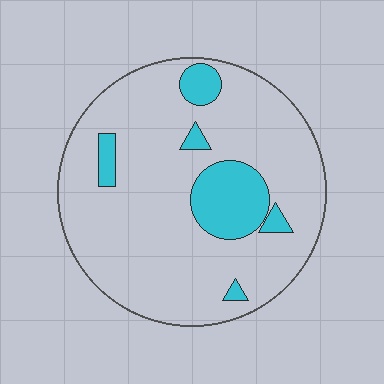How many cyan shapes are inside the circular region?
6.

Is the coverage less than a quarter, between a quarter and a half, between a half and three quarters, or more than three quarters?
Less than a quarter.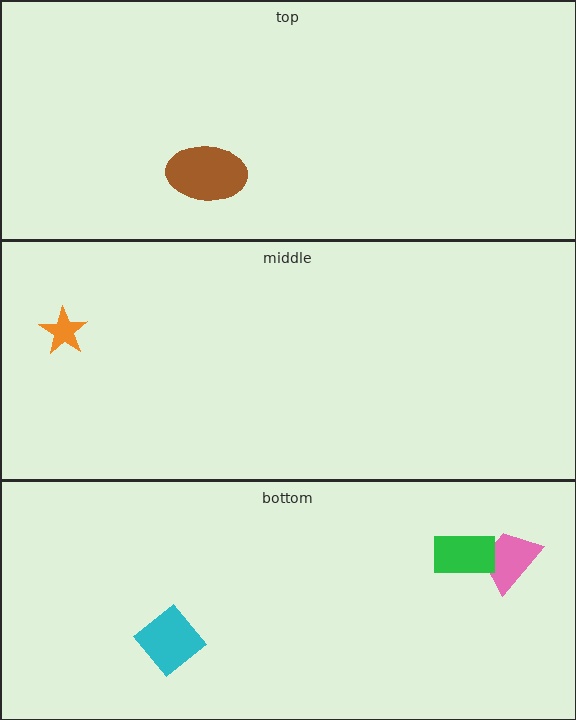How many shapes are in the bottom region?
3.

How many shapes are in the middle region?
1.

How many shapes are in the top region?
1.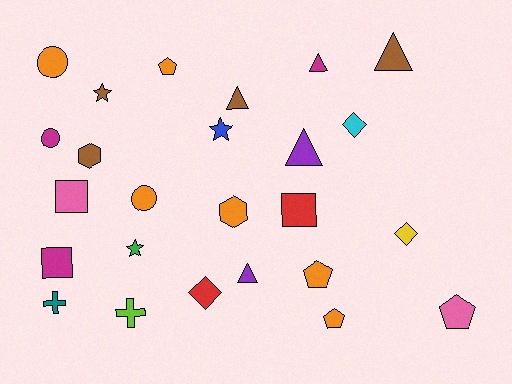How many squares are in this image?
There are 3 squares.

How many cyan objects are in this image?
There is 1 cyan object.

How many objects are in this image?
There are 25 objects.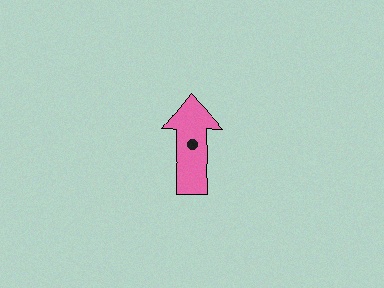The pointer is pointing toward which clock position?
Roughly 12 o'clock.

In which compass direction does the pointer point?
North.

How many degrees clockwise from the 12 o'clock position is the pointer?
Approximately 359 degrees.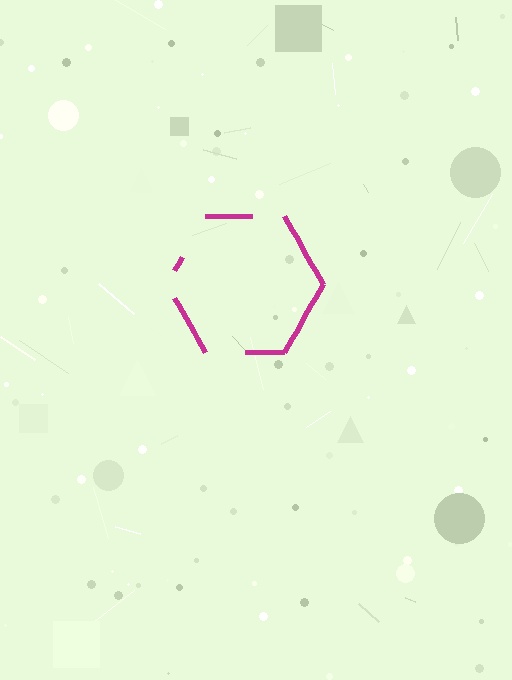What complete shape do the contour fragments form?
The contour fragments form a hexagon.